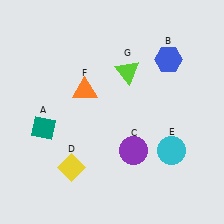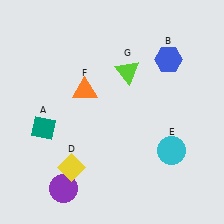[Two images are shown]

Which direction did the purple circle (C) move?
The purple circle (C) moved left.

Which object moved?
The purple circle (C) moved left.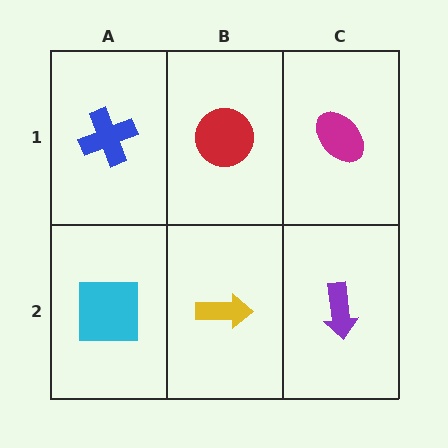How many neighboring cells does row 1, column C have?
2.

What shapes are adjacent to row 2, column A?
A blue cross (row 1, column A), a yellow arrow (row 2, column B).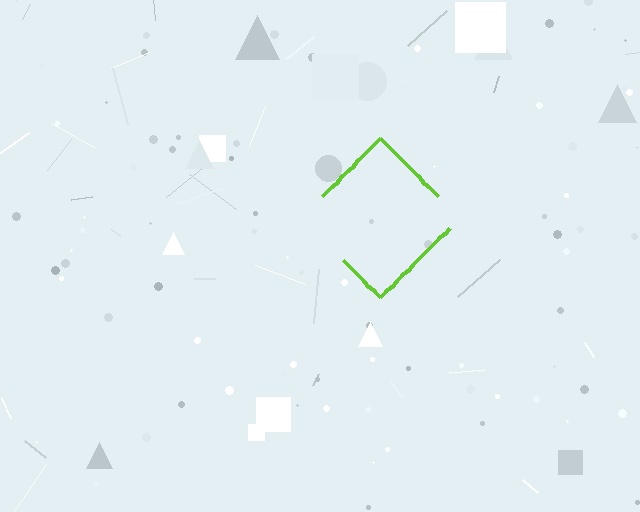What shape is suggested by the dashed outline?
The dashed outline suggests a diamond.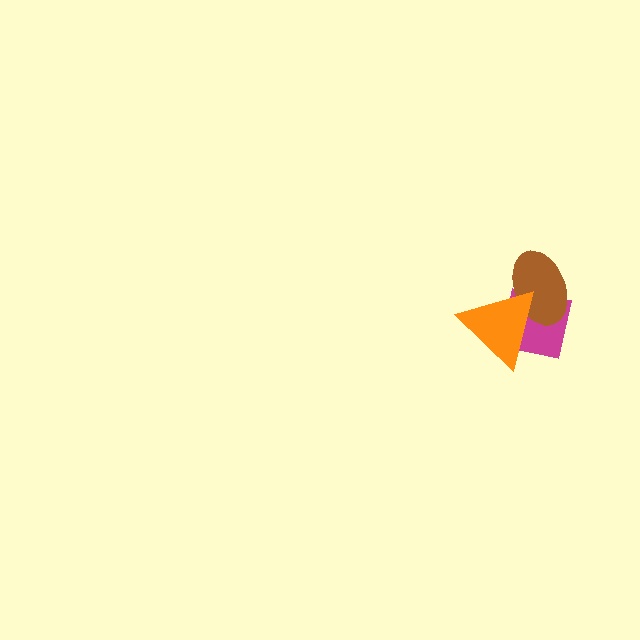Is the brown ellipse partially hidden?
Yes, it is partially covered by another shape.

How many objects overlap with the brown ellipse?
2 objects overlap with the brown ellipse.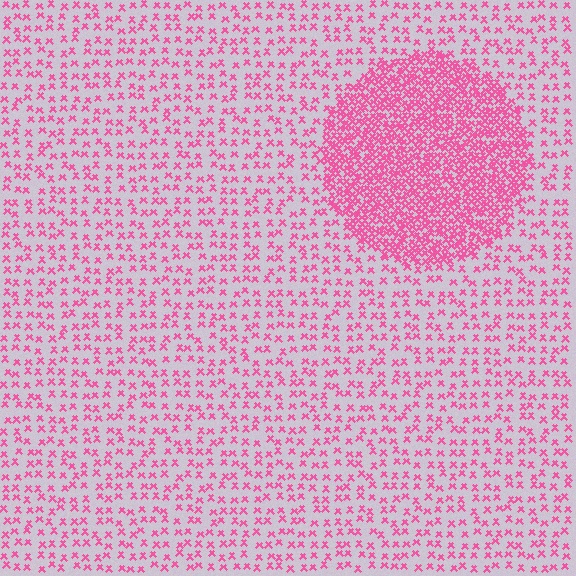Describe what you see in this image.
The image contains small pink elements arranged at two different densities. A circle-shaped region is visible where the elements are more densely packed than the surrounding area.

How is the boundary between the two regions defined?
The boundary is defined by a change in element density (approximately 3.0x ratio). All elements are the same color, size, and shape.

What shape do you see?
I see a circle.